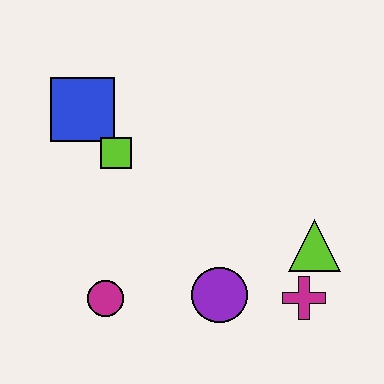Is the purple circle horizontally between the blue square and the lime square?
No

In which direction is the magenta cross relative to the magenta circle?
The magenta cross is to the right of the magenta circle.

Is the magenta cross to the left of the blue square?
No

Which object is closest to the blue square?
The lime square is closest to the blue square.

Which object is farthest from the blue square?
The magenta cross is farthest from the blue square.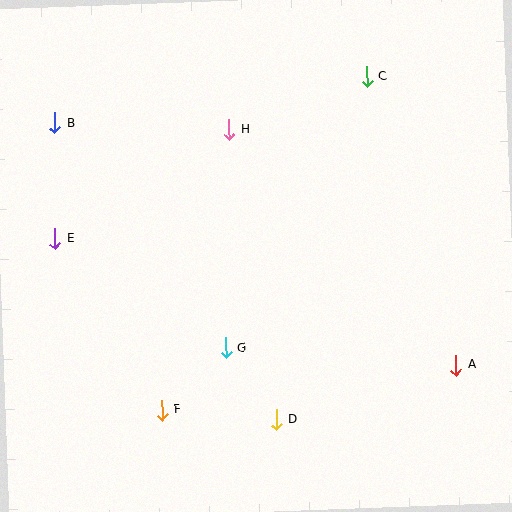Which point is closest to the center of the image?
Point G at (225, 348) is closest to the center.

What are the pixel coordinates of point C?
Point C is at (367, 76).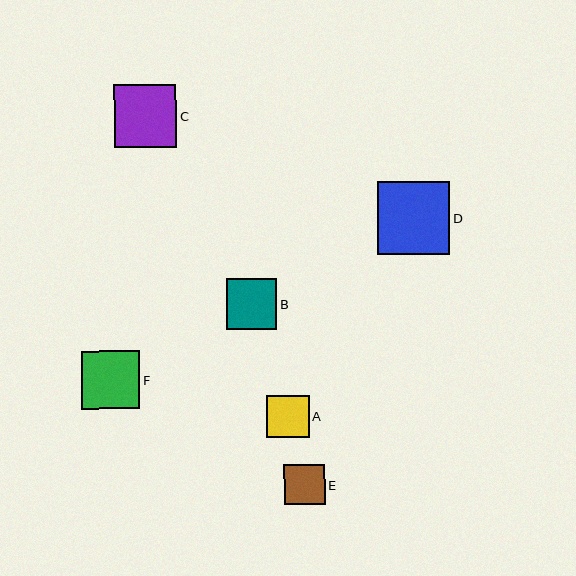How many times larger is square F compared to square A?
Square F is approximately 1.4 times the size of square A.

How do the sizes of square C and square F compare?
Square C and square F are approximately the same size.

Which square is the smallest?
Square E is the smallest with a size of approximately 41 pixels.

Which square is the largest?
Square D is the largest with a size of approximately 72 pixels.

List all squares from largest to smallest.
From largest to smallest: D, C, F, B, A, E.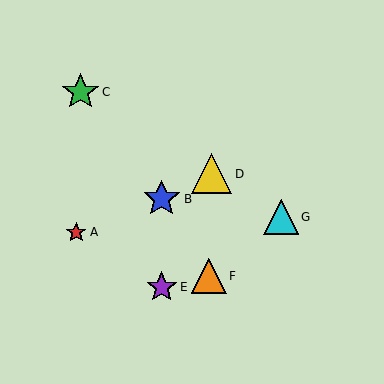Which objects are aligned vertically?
Objects B, E are aligned vertically.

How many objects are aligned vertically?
2 objects (B, E) are aligned vertically.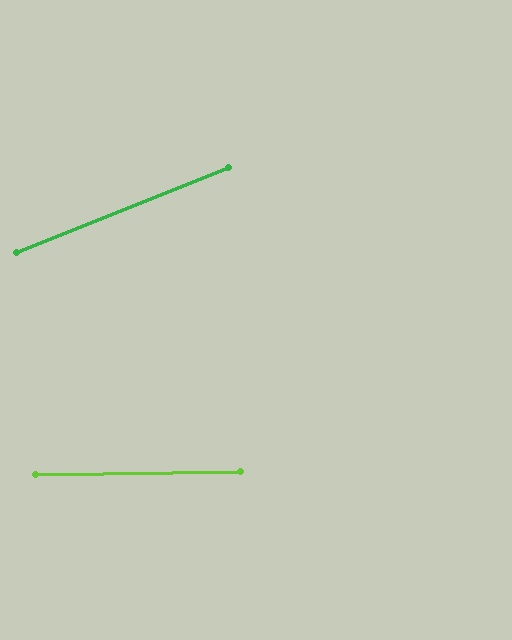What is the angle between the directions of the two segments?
Approximately 21 degrees.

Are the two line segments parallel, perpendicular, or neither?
Neither parallel nor perpendicular — they differ by about 21°.